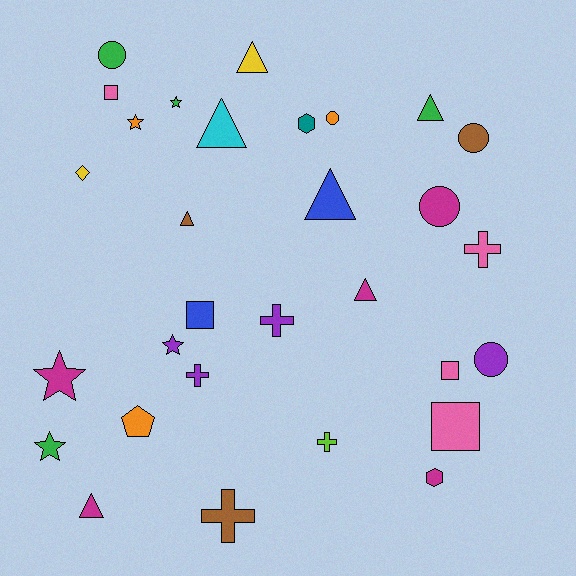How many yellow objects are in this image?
There are 2 yellow objects.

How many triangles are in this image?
There are 7 triangles.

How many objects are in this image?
There are 30 objects.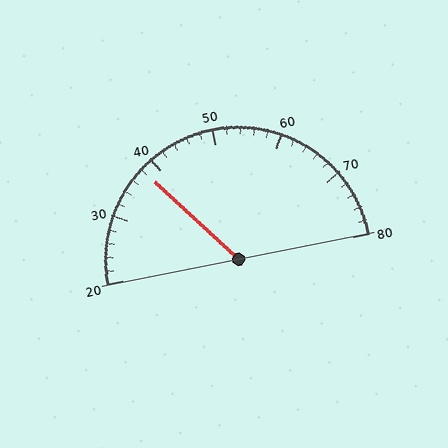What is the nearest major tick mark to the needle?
The nearest major tick mark is 40.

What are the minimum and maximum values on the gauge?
The gauge ranges from 20 to 80.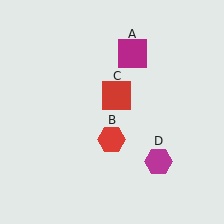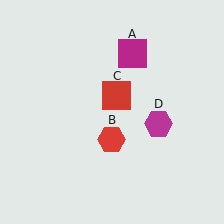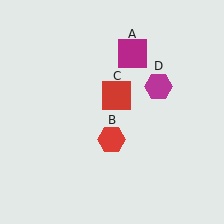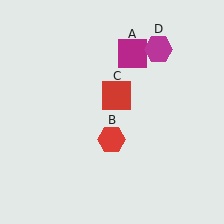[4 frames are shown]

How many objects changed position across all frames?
1 object changed position: magenta hexagon (object D).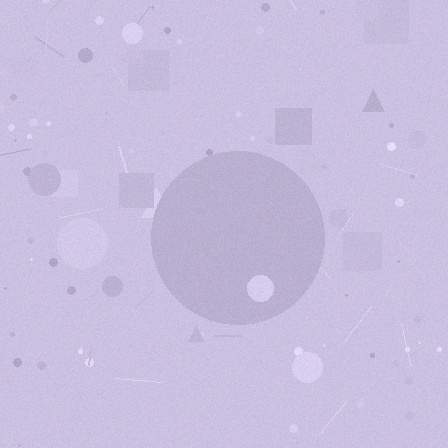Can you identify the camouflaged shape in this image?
The camouflaged shape is a circle.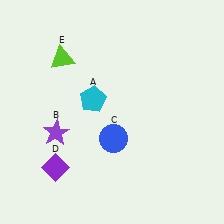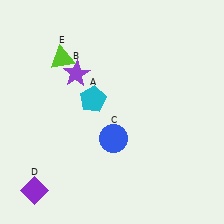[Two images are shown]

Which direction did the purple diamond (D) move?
The purple diamond (D) moved down.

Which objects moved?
The objects that moved are: the purple star (B), the purple diamond (D).